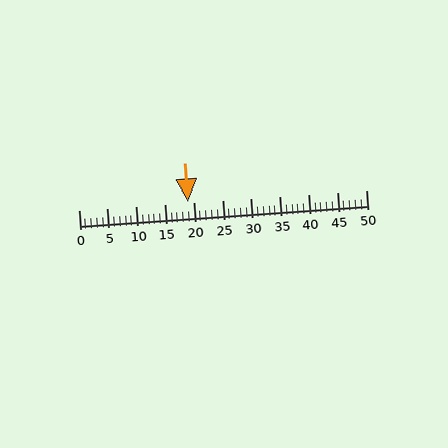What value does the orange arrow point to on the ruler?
The orange arrow points to approximately 19.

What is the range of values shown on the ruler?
The ruler shows values from 0 to 50.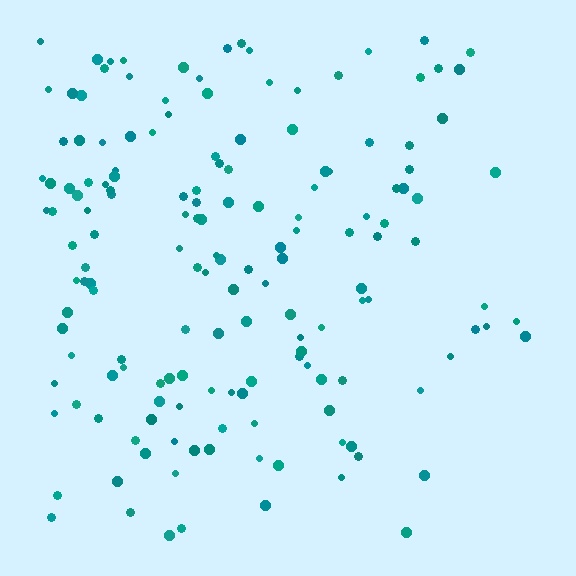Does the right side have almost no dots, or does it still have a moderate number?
Still a moderate number, just noticeably fewer than the left.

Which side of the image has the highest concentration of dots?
The left.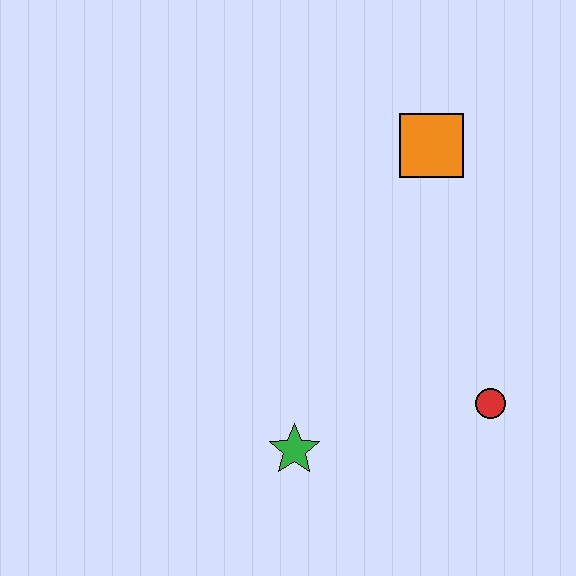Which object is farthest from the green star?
The orange square is farthest from the green star.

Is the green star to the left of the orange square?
Yes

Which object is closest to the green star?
The red circle is closest to the green star.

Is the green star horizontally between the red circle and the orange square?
No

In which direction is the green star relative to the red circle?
The green star is to the left of the red circle.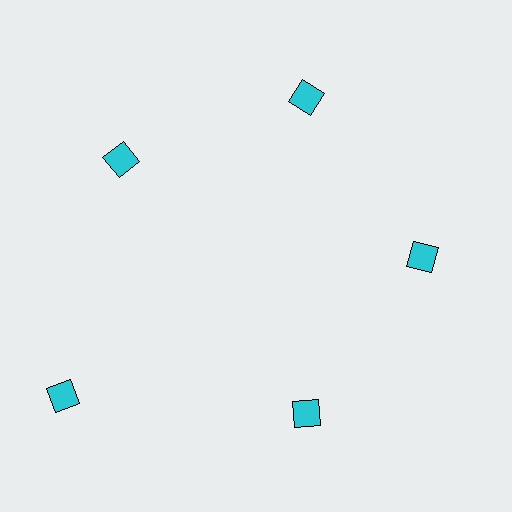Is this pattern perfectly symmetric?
No. The 5 cyan diamonds are arranged in a ring, but one element near the 8 o'clock position is pushed outward from the center, breaking the 5-fold rotational symmetry.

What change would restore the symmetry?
The symmetry would be restored by moving it inward, back onto the ring so that all 5 diamonds sit at equal angles and equal distance from the center.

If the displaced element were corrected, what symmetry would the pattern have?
It would have 5-fold rotational symmetry — the pattern would map onto itself every 72 degrees.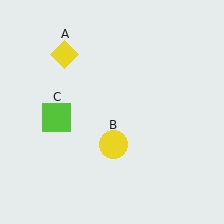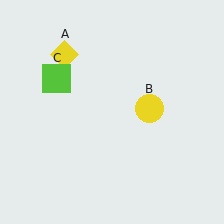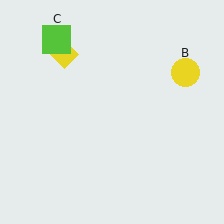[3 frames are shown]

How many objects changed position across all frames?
2 objects changed position: yellow circle (object B), lime square (object C).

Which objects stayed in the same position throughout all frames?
Yellow diamond (object A) remained stationary.